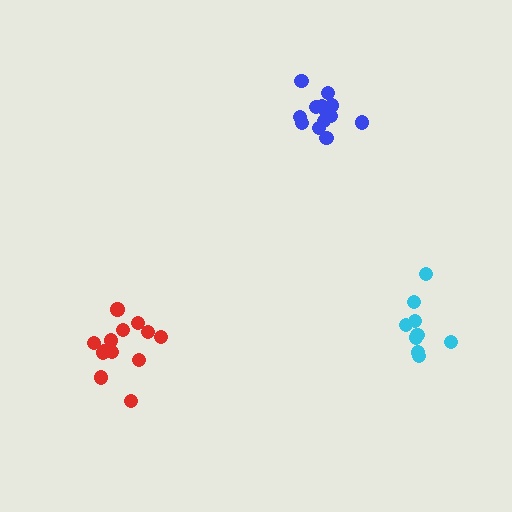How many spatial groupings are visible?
There are 3 spatial groupings.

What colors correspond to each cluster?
The clusters are colored: cyan, blue, red.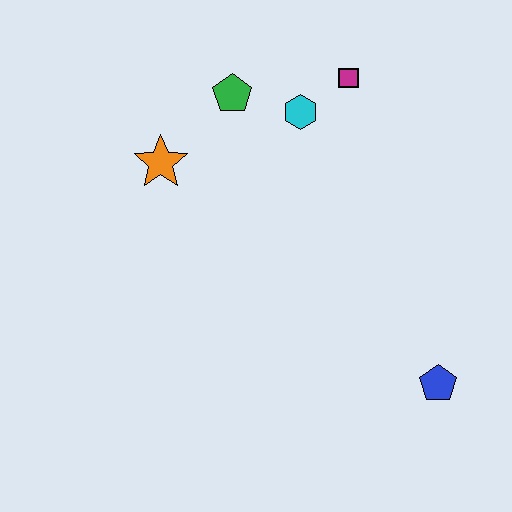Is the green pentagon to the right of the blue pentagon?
No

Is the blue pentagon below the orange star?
Yes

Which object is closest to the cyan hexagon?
The magenta square is closest to the cyan hexagon.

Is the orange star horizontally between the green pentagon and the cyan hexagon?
No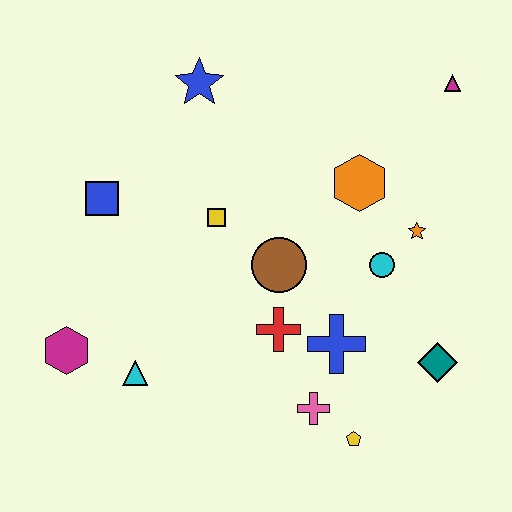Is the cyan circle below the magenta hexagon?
No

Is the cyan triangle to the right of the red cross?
No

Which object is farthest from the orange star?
The magenta hexagon is farthest from the orange star.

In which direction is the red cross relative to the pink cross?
The red cross is above the pink cross.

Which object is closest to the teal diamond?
The blue cross is closest to the teal diamond.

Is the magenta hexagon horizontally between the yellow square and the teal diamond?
No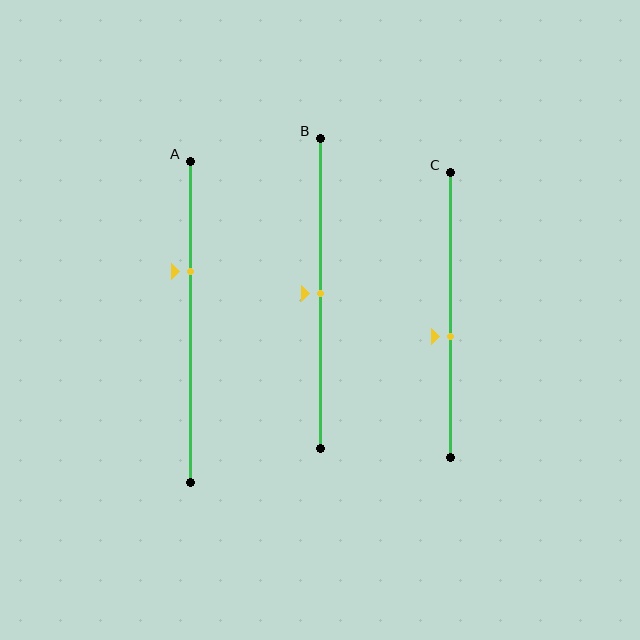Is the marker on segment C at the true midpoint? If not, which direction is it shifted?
No, the marker on segment C is shifted downward by about 7% of the segment length.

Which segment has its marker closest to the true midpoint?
Segment B has its marker closest to the true midpoint.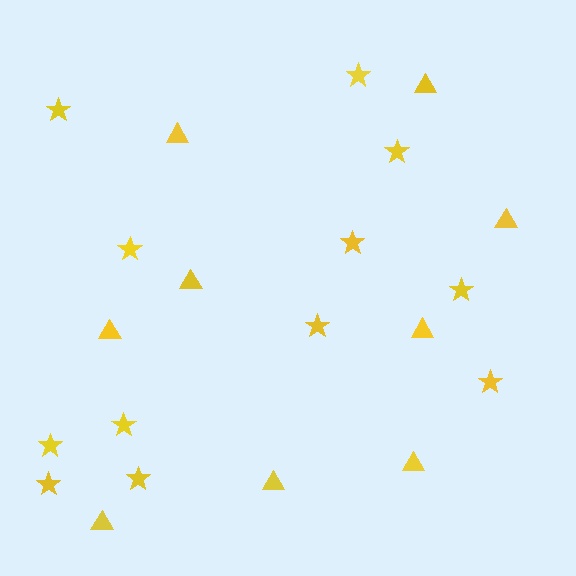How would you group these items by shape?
There are 2 groups: one group of triangles (9) and one group of stars (12).